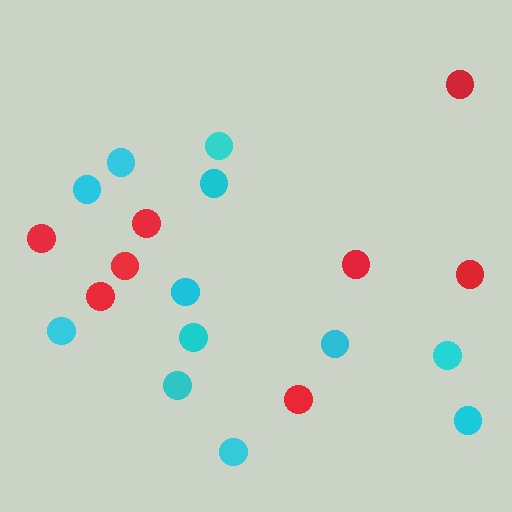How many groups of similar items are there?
There are 2 groups: one group of red circles (8) and one group of cyan circles (12).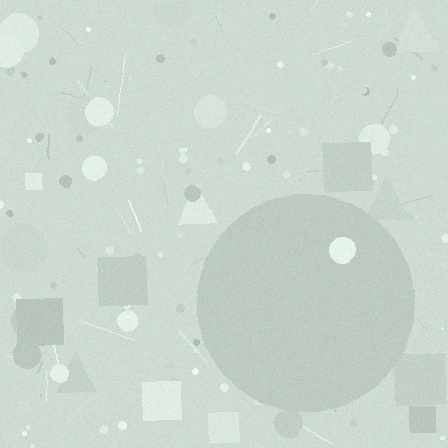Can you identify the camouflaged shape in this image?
The camouflaged shape is a circle.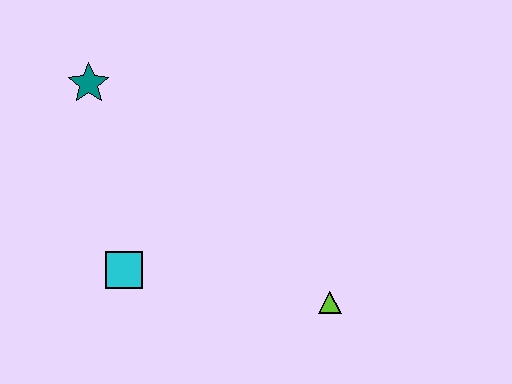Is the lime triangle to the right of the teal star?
Yes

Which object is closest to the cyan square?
The teal star is closest to the cyan square.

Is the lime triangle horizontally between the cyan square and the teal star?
No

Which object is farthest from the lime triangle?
The teal star is farthest from the lime triangle.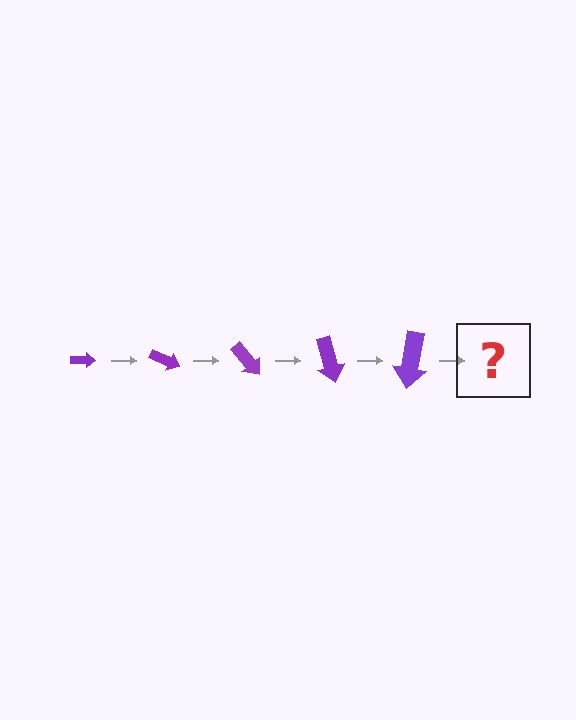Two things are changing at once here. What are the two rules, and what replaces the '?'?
The two rules are that the arrow grows larger each step and it rotates 25 degrees each step. The '?' should be an arrow, larger than the previous one and rotated 125 degrees from the start.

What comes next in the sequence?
The next element should be an arrow, larger than the previous one and rotated 125 degrees from the start.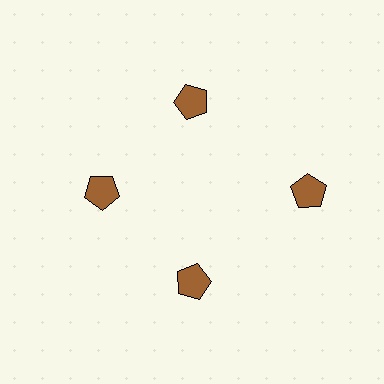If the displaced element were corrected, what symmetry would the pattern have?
It would have 4-fold rotational symmetry — the pattern would map onto itself every 90 degrees.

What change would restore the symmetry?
The symmetry would be restored by moving it inward, back onto the ring so that all 4 pentagons sit at equal angles and equal distance from the center.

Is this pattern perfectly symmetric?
No. The 4 brown pentagons are arranged in a ring, but one element near the 3 o'clock position is pushed outward from the center, breaking the 4-fold rotational symmetry.